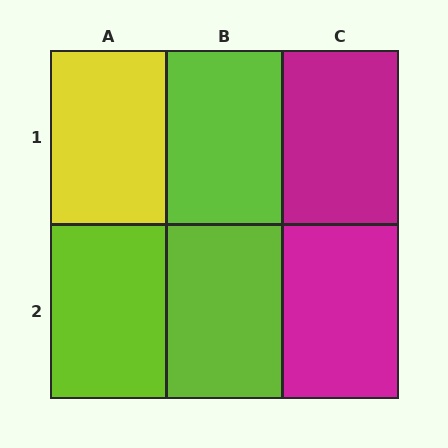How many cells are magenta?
2 cells are magenta.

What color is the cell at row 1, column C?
Magenta.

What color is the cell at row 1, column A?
Yellow.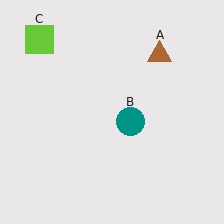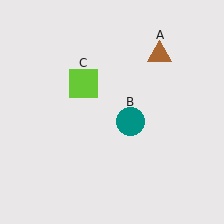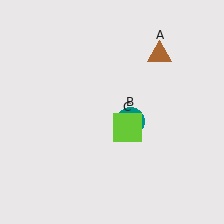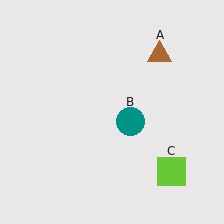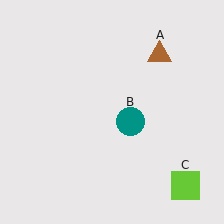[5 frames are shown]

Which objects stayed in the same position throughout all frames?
Brown triangle (object A) and teal circle (object B) remained stationary.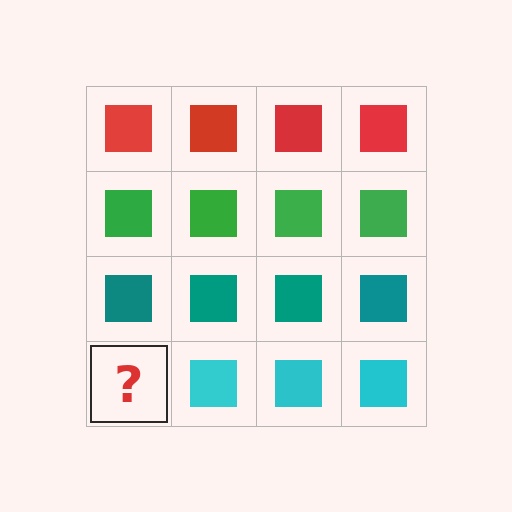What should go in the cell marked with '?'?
The missing cell should contain a cyan square.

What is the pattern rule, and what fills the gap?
The rule is that each row has a consistent color. The gap should be filled with a cyan square.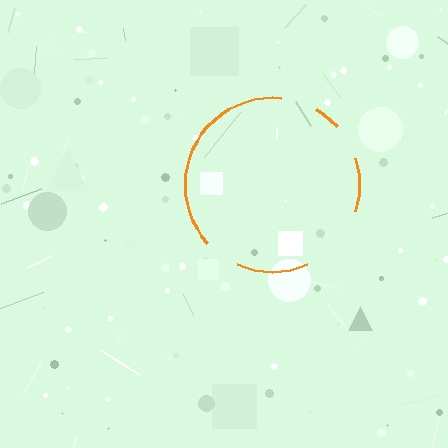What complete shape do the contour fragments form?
The contour fragments form a circle.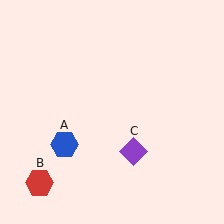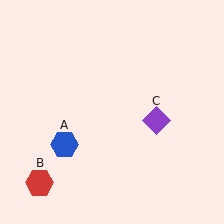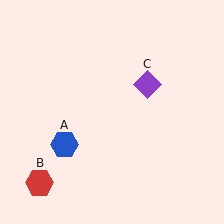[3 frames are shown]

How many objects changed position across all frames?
1 object changed position: purple diamond (object C).